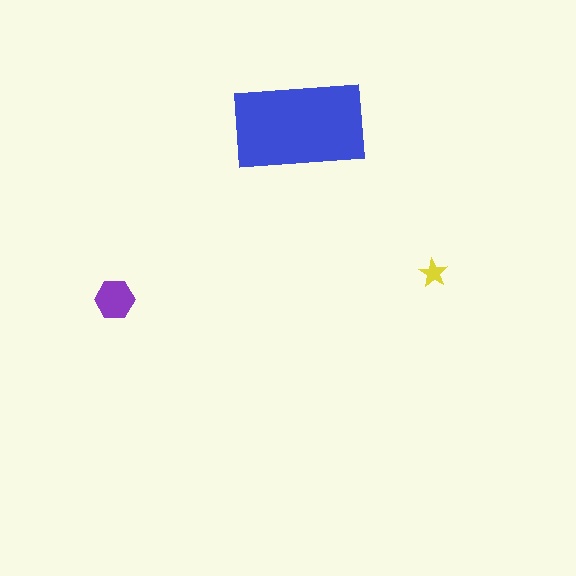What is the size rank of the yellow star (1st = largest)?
3rd.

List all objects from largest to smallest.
The blue rectangle, the purple hexagon, the yellow star.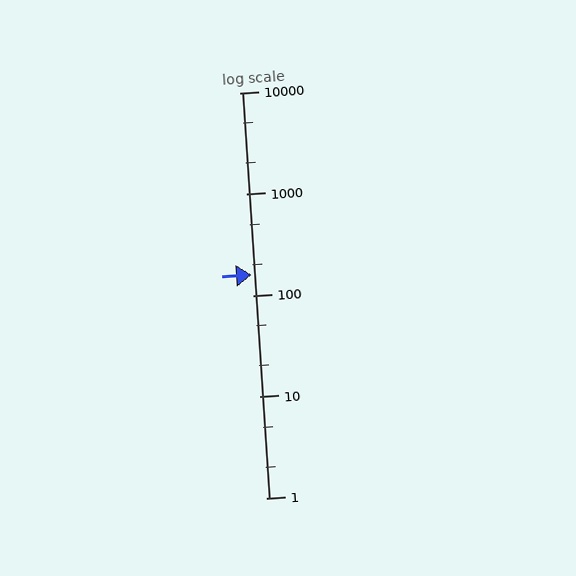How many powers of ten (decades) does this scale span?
The scale spans 4 decades, from 1 to 10000.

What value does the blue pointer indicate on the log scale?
The pointer indicates approximately 160.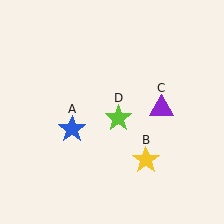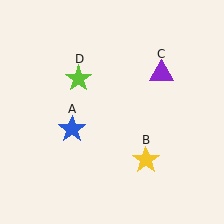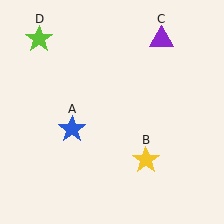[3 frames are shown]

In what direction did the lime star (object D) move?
The lime star (object D) moved up and to the left.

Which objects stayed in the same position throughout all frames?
Blue star (object A) and yellow star (object B) remained stationary.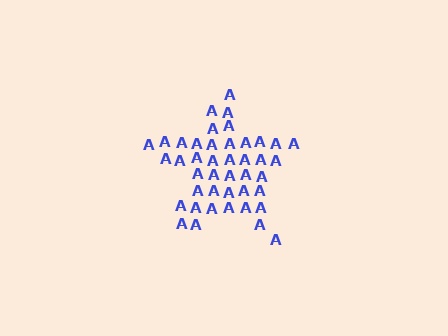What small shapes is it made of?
It is made of small letter A's.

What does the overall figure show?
The overall figure shows a star.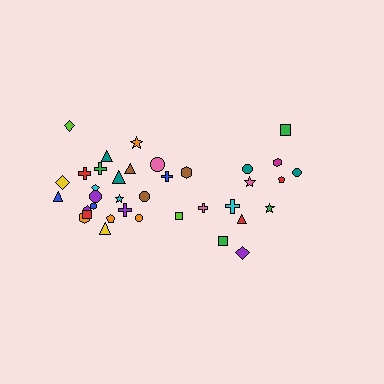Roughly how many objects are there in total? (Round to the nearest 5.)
Roughly 35 objects in total.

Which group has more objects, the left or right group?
The left group.